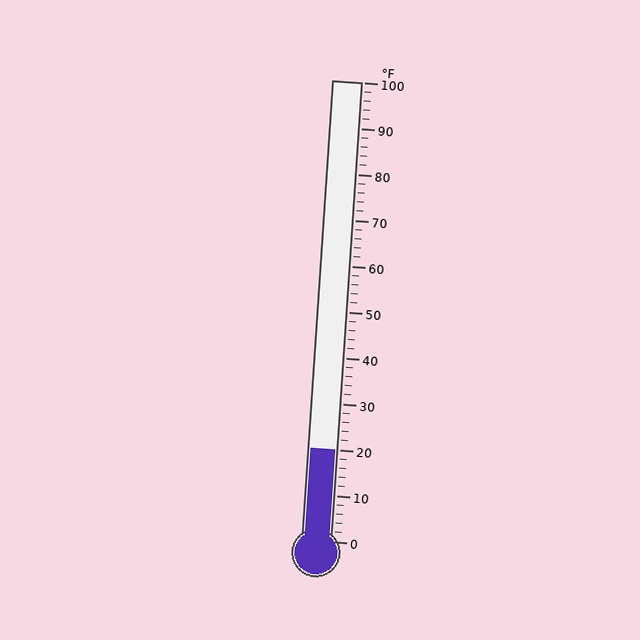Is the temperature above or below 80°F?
The temperature is below 80°F.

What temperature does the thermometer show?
The thermometer shows approximately 20°F.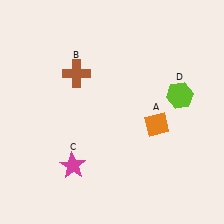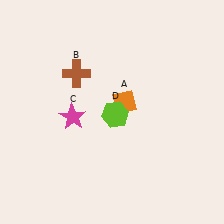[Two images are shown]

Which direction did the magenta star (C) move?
The magenta star (C) moved up.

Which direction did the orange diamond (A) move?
The orange diamond (A) moved left.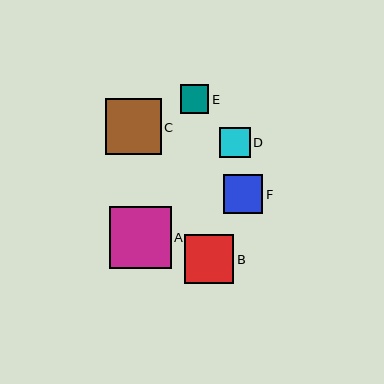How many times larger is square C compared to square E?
Square C is approximately 2.0 times the size of square E.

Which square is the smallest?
Square E is the smallest with a size of approximately 28 pixels.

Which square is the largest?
Square A is the largest with a size of approximately 62 pixels.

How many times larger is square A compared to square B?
Square A is approximately 1.3 times the size of square B.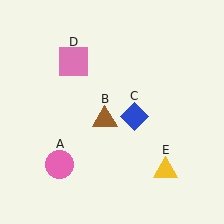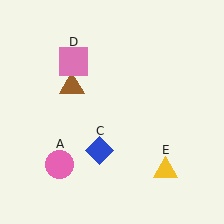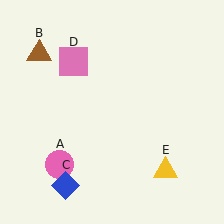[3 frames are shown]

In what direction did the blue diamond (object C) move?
The blue diamond (object C) moved down and to the left.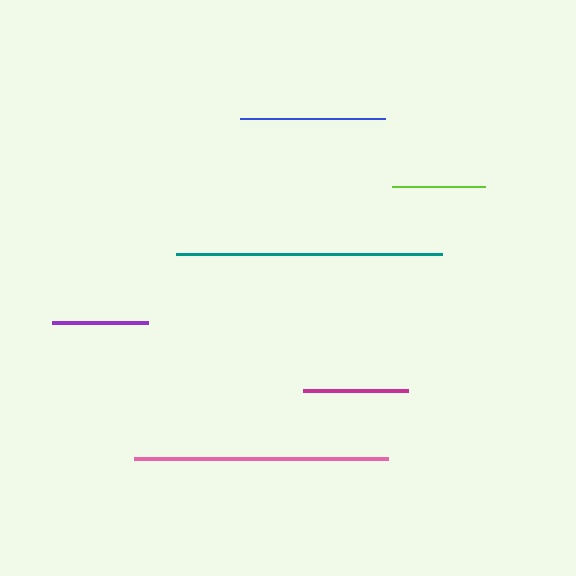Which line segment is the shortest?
The lime line is the shortest at approximately 93 pixels.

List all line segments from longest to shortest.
From longest to shortest: teal, pink, blue, magenta, purple, lime.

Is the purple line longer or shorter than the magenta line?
The magenta line is longer than the purple line.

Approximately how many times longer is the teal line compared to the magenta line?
The teal line is approximately 2.5 times the length of the magenta line.